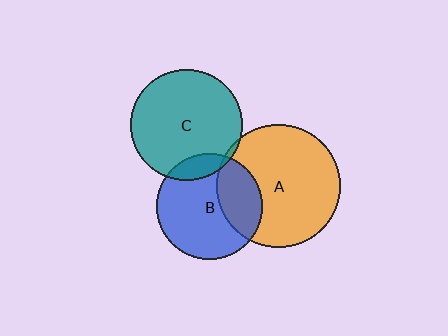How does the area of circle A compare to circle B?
Approximately 1.3 times.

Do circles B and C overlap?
Yes.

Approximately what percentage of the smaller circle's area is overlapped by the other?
Approximately 15%.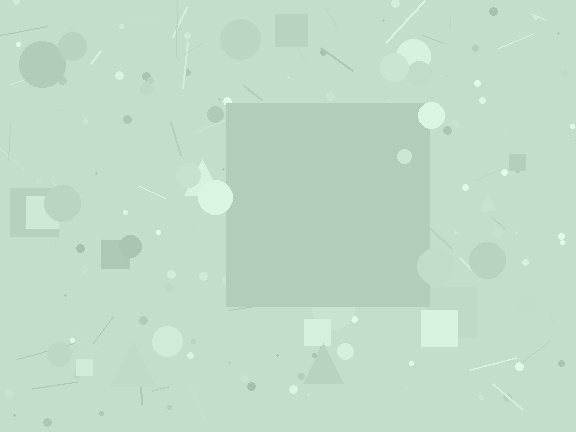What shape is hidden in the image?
A square is hidden in the image.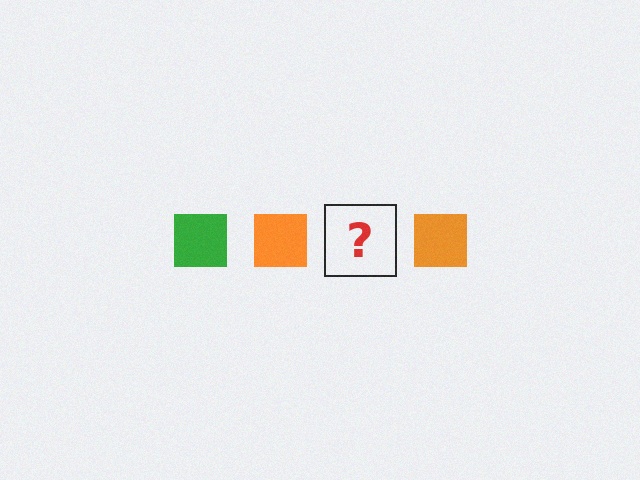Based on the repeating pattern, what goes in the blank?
The blank should be a green square.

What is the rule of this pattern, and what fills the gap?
The rule is that the pattern cycles through green, orange squares. The gap should be filled with a green square.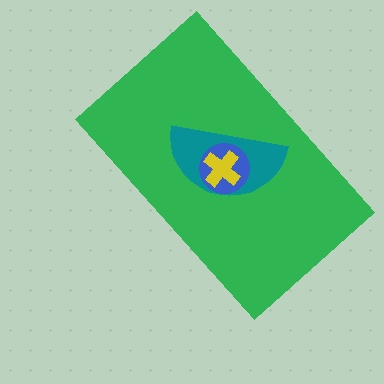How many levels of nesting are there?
4.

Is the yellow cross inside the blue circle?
Yes.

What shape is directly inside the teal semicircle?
The blue circle.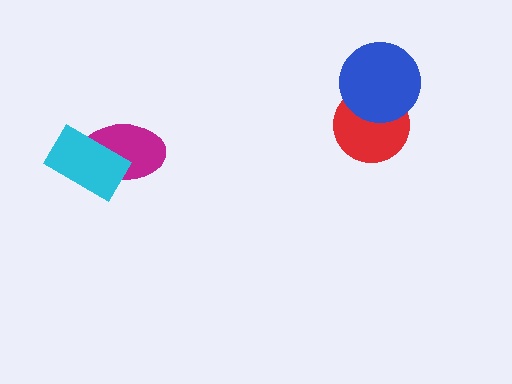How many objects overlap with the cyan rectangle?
1 object overlaps with the cyan rectangle.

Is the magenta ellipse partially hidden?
Yes, it is partially covered by another shape.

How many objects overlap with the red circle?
1 object overlaps with the red circle.